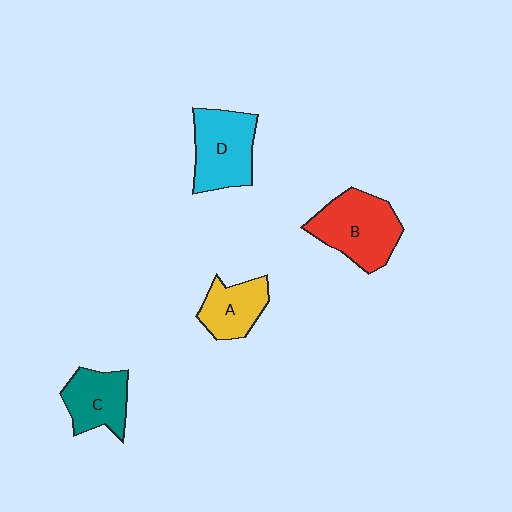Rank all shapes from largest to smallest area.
From largest to smallest: B (red), D (cyan), C (teal), A (yellow).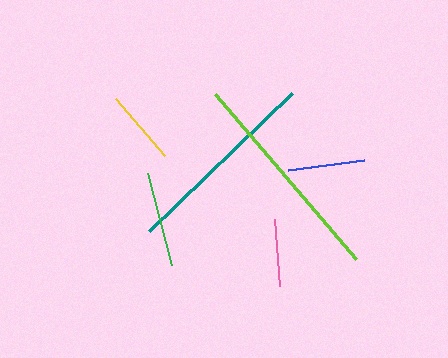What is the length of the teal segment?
The teal segment is approximately 199 pixels long.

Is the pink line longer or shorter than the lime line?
The lime line is longer than the pink line.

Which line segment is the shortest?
The pink line is the shortest at approximately 67 pixels.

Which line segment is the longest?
The lime line is the longest at approximately 217 pixels.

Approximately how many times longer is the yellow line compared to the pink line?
The yellow line is approximately 1.1 times the length of the pink line.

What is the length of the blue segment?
The blue segment is approximately 77 pixels long.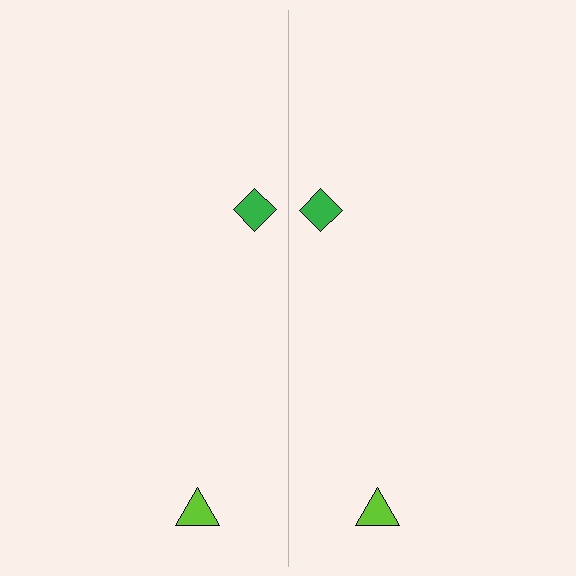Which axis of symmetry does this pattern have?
The pattern has a vertical axis of symmetry running through the center of the image.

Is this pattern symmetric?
Yes, this pattern has bilateral (reflection) symmetry.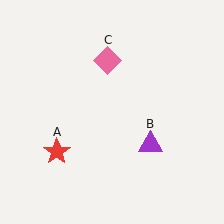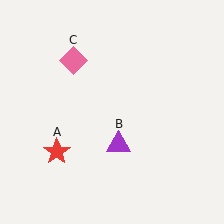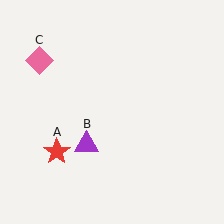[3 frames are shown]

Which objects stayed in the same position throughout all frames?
Red star (object A) remained stationary.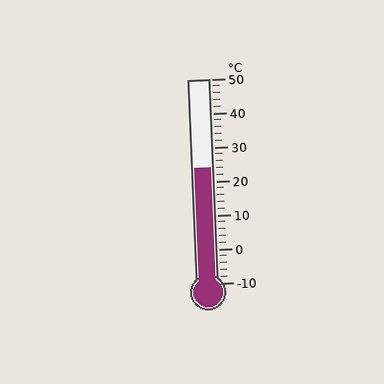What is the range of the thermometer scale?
The thermometer scale ranges from -10°C to 50°C.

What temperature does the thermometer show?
The thermometer shows approximately 24°C.